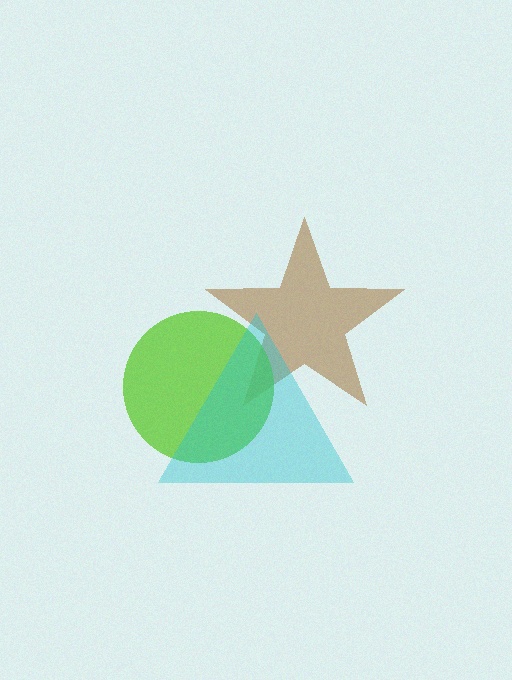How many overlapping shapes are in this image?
There are 3 overlapping shapes in the image.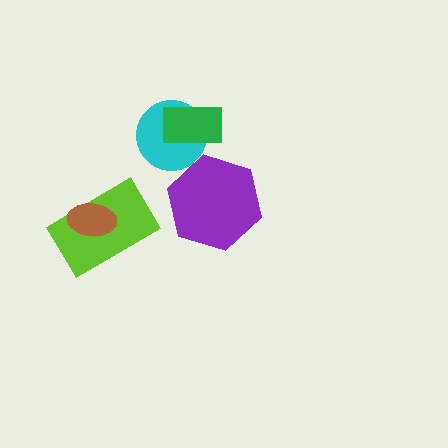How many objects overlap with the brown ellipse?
1 object overlaps with the brown ellipse.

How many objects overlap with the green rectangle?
1 object overlaps with the green rectangle.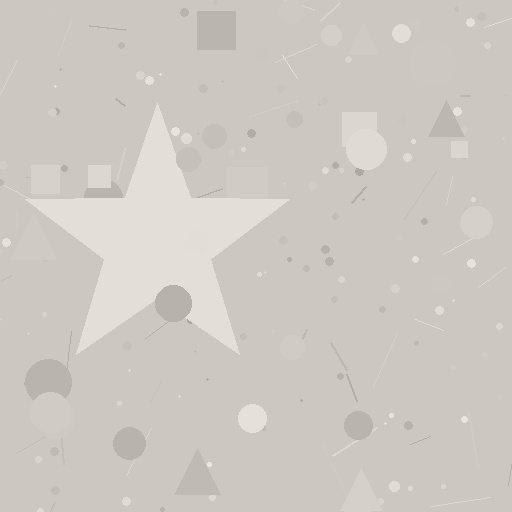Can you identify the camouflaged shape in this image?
The camouflaged shape is a star.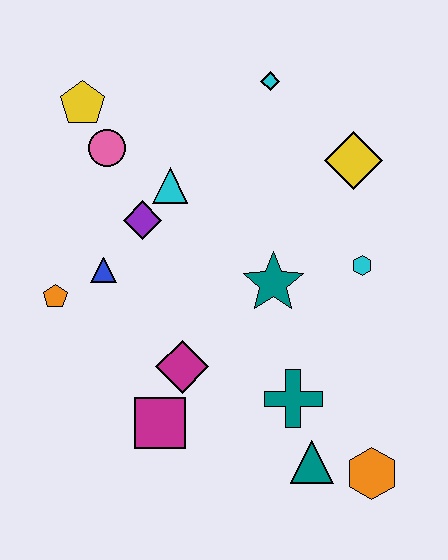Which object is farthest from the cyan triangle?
The orange hexagon is farthest from the cyan triangle.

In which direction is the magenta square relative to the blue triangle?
The magenta square is below the blue triangle.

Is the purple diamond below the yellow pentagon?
Yes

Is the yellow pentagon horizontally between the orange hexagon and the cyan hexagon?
No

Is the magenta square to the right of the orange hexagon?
No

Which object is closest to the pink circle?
The yellow pentagon is closest to the pink circle.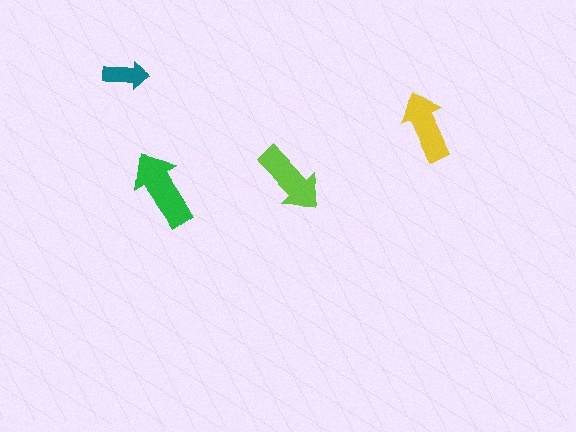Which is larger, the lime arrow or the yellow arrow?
The lime one.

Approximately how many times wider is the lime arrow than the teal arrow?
About 1.5 times wider.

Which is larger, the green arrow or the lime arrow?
The green one.